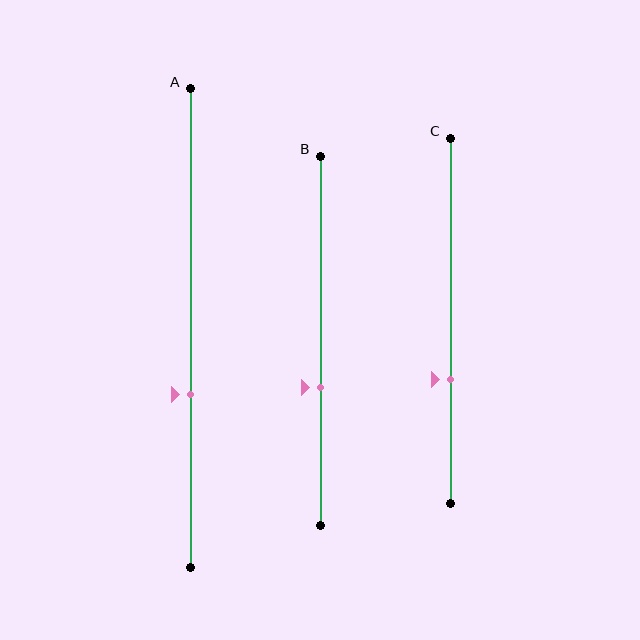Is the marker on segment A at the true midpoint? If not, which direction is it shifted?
No, the marker on segment A is shifted downward by about 14% of the segment length.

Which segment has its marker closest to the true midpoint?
Segment B has its marker closest to the true midpoint.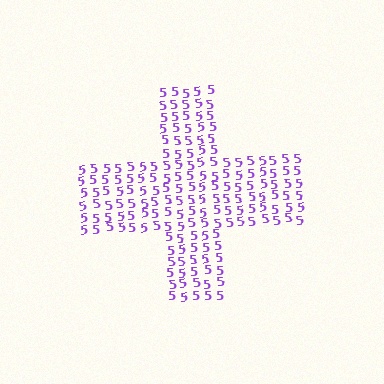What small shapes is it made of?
It is made of small digit 5's.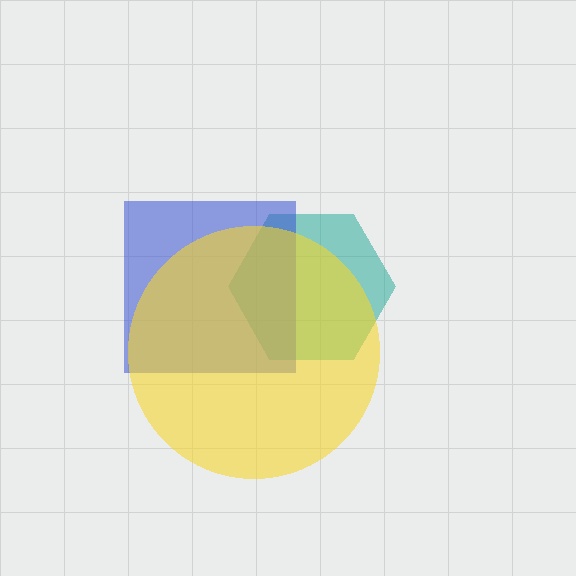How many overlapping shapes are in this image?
There are 3 overlapping shapes in the image.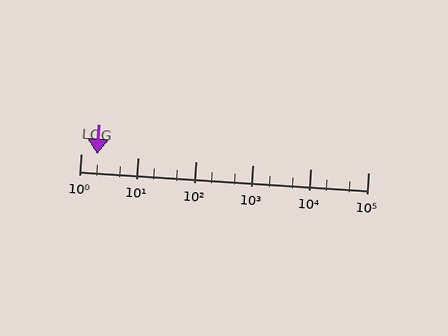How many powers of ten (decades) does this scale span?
The scale spans 5 decades, from 1 to 100000.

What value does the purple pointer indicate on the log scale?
The pointer indicates approximately 1.9.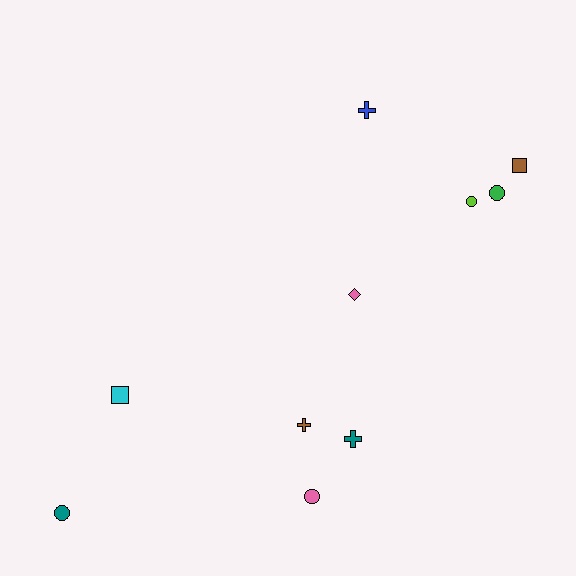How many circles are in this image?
There are 4 circles.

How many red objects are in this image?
There are no red objects.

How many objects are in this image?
There are 10 objects.